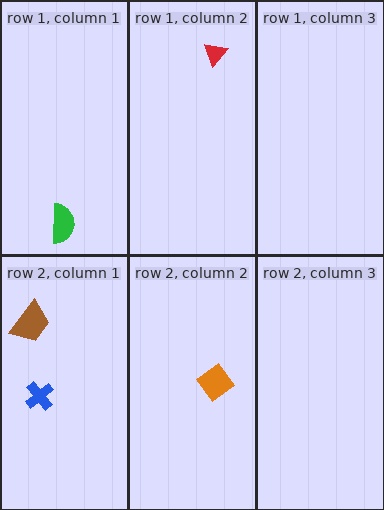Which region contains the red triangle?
The row 1, column 2 region.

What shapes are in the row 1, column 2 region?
The red triangle.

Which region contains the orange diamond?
The row 2, column 2 region.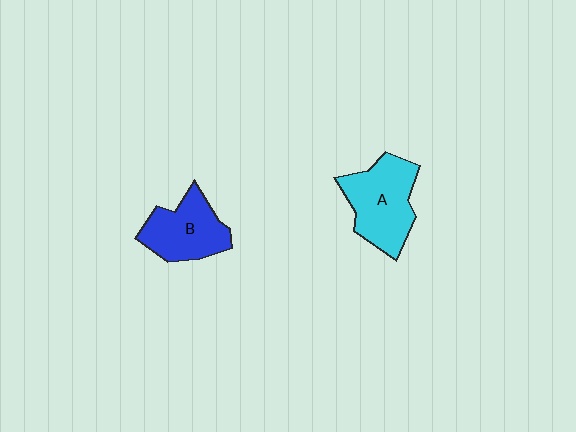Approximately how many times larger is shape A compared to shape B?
Approximately 1.2 times.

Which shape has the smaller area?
Shape B (blue).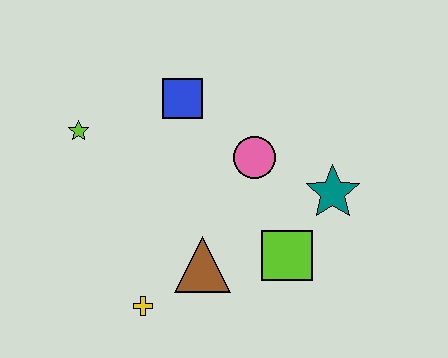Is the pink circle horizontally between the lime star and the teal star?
Yes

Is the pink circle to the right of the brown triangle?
Yes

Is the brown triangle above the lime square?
No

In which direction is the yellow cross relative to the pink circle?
The yellow cross is below the pink circle.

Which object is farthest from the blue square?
The yellow cross is farthest from the blue square.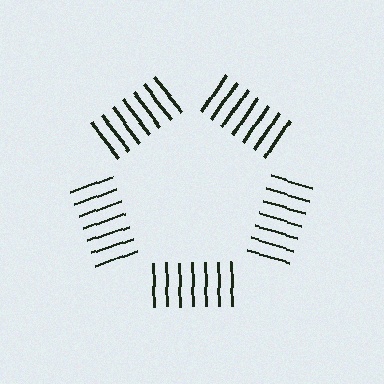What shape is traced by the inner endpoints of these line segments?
An illusory pentagon — the line segments terminate on its edges but no continuous stroke is drawn.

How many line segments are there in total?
35 — 7 along each of the 5 edges.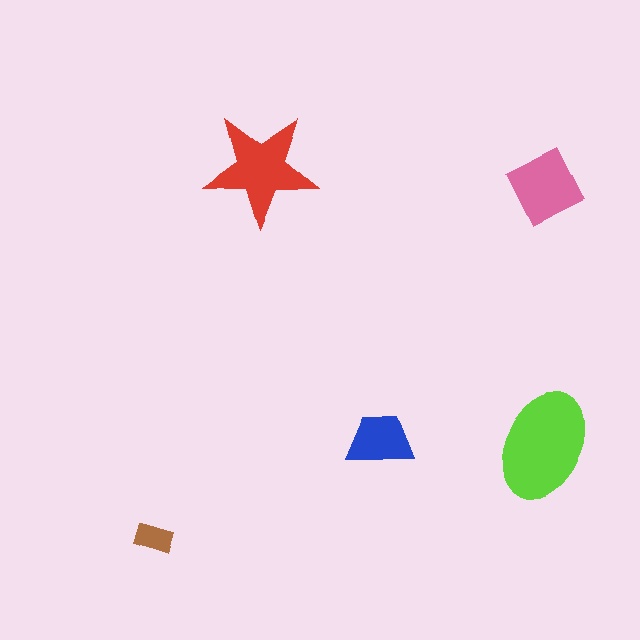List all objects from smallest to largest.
The brown rectangle, the blue trapezoid, the pink square, the red star, the lime ellipse.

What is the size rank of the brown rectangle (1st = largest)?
5th.